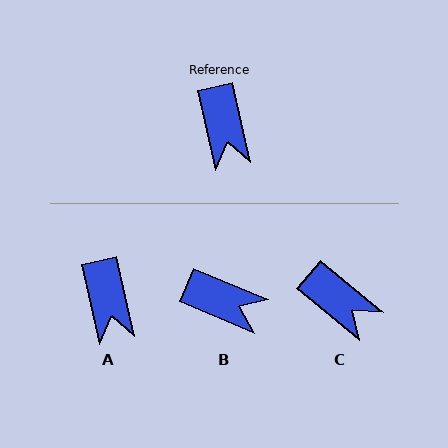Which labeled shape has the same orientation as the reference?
A.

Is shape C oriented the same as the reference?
No, it is off by about 38 degrees.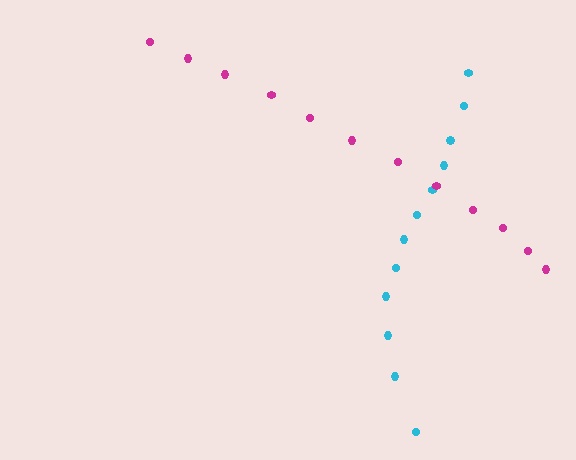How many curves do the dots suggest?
There are 2 distinct paths.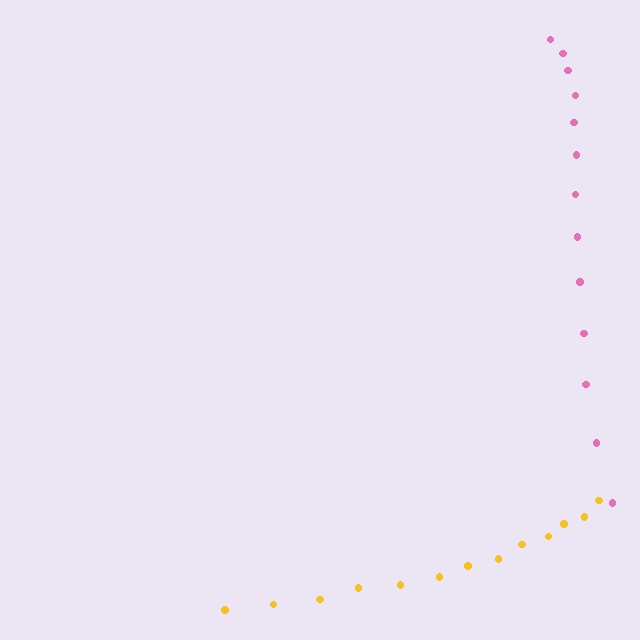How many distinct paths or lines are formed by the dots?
There are 2 distinct paths.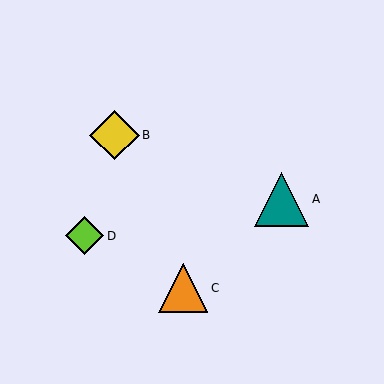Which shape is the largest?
The teal triangle (labeled A) is the largest.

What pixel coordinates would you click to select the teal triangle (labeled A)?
Click at (282, 199) to select the teal triangle A.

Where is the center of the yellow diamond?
The center of the yellow diamond is at (115, 135).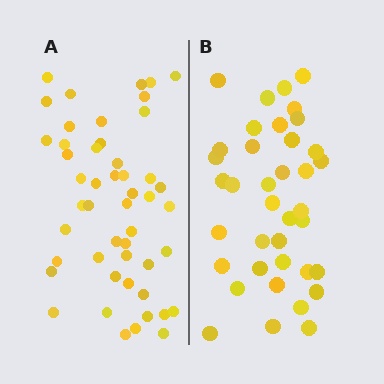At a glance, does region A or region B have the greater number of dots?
Region A (the left region) has more dots.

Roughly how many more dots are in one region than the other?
Region A has roughly 12 or so more dots than region B.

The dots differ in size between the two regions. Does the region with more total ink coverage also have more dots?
No. Region B has more total ink coverage because its dots are larger, but region A actually contains more individual dots. Total area can be misleading — the number of items is what matters here.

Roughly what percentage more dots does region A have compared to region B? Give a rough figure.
About 30% more.